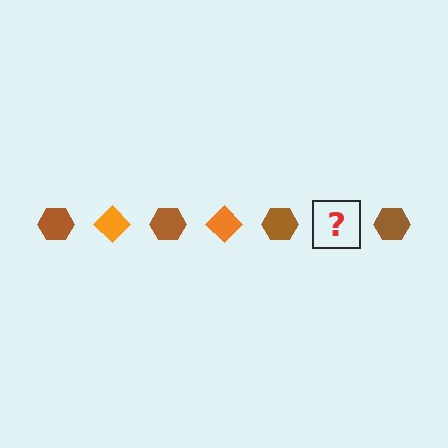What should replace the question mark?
The question mark should be replaced with an orange diamond.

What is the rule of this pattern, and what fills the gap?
The rule is that the pattern alternates between brown hexagon and orange diamond. The gap should be filled with an orange diamond.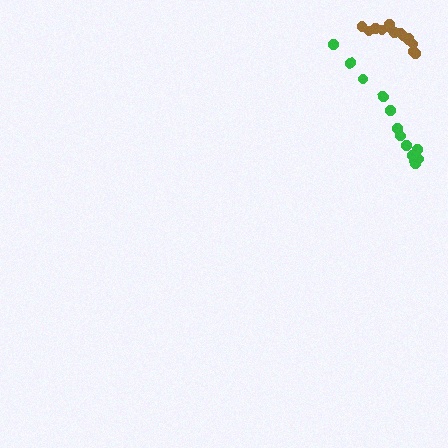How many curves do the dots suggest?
There are 2 distinct paths.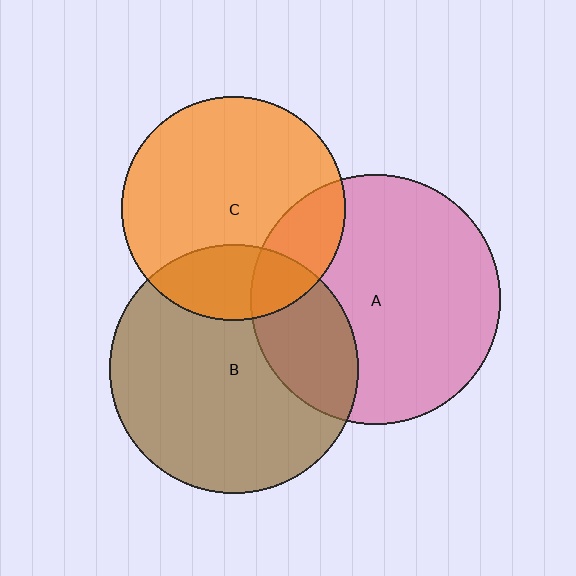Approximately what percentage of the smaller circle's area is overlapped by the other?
Approximately 25%.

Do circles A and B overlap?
Yes.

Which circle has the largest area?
Circle A (pink).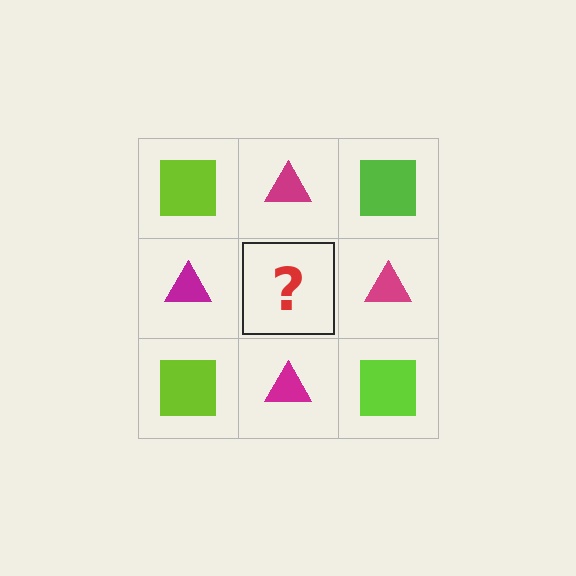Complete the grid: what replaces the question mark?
The question mark should be replaced with a lime square.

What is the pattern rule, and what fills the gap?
The rule is that it alternates lime square and magenta triangle in a checkerboard pattern. The gap should be filled with a lime square.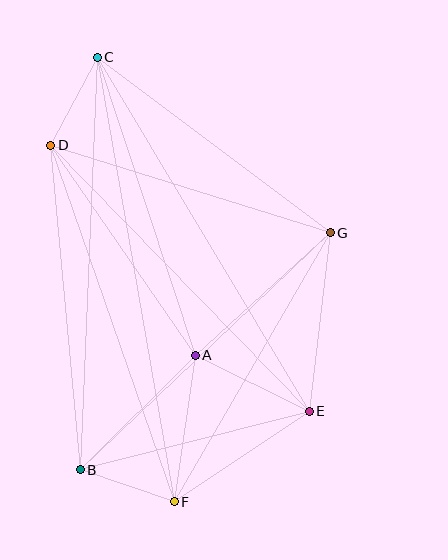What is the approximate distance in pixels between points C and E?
The distance between C and E is approximately 413 pixels.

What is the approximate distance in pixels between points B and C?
The distance between B and C is approximately 413 pixels.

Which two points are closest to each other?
Points B and F are closest to each other.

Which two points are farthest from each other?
Points C and F are farthest from each other.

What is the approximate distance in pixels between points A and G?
The distance between A and G is approximately 182 pixels.